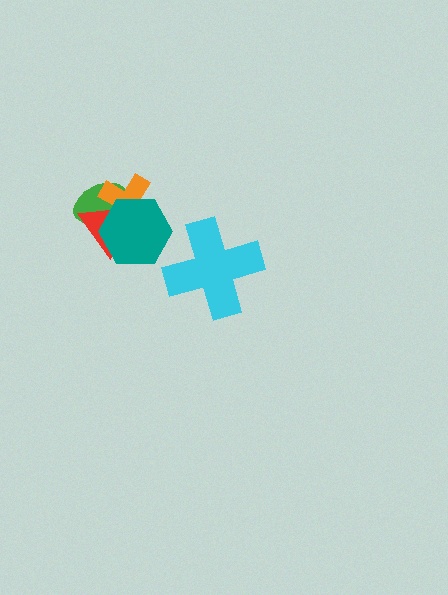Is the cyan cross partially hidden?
No, no other shape covers it.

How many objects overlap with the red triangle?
3 objects overlap with the red triangle.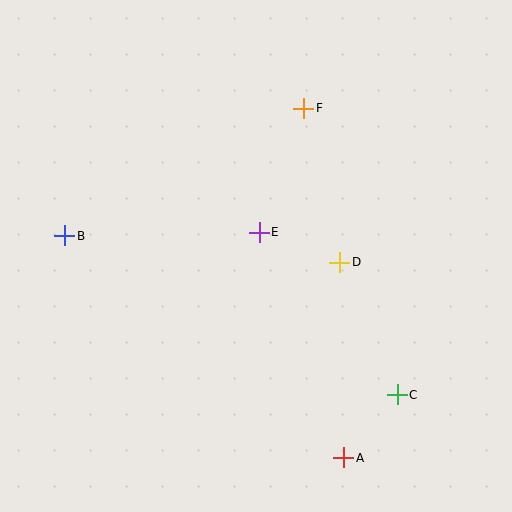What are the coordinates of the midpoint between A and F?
The midpoint between A and F is at (324, 283).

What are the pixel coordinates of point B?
Point B is at (65, 236).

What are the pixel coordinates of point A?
Point A is at (344, 458).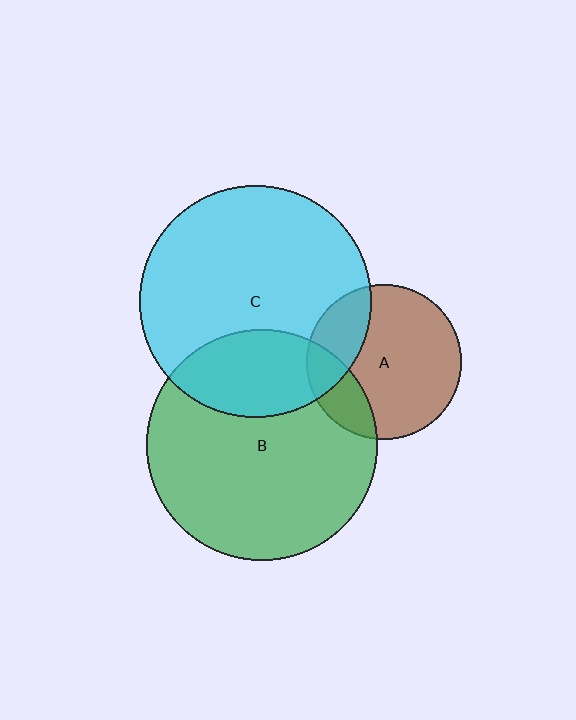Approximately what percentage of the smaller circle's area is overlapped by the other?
Approximately 25%.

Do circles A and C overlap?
Yes.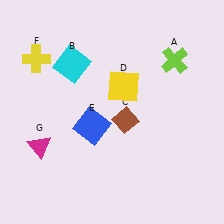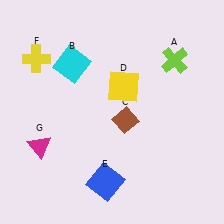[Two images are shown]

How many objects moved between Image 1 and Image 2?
1 object moved between the two images.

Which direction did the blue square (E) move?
The blue square (E) moved down.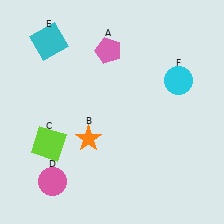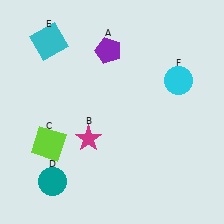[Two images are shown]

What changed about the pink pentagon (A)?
In Image 1, A is pink. In Image 2, it changed to purple.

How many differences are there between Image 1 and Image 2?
There are 3 differences between the two images.